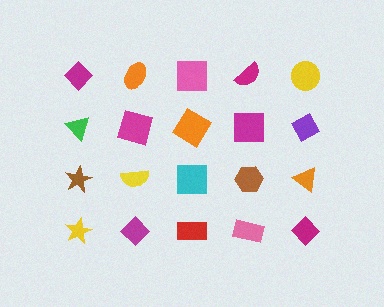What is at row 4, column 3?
A red rectangle.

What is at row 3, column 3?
A cyan square.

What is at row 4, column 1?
A yellow star.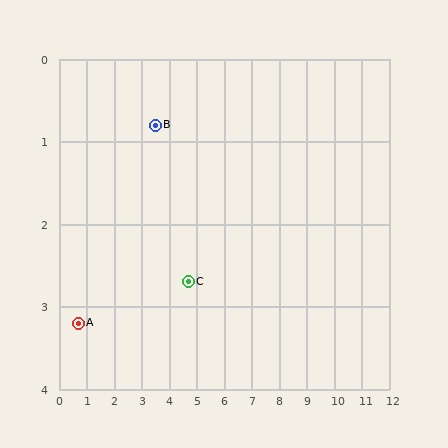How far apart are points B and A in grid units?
Points B and A are about 3.7 grid units apart.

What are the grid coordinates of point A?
Point A is at approximately (0.7, 3.2).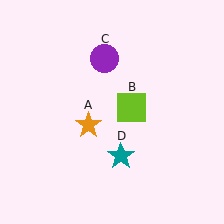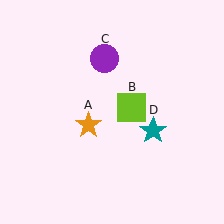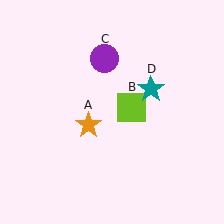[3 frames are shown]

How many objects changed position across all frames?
1 object changed position: teal star (object D).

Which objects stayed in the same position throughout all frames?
Orange star (object A) and lime square (object B) and purple circle (object C) remained stationary.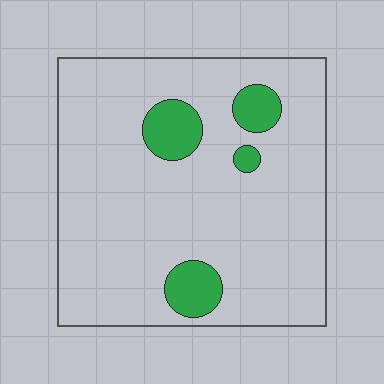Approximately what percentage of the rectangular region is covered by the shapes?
Approximately 10%.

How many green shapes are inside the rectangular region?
4.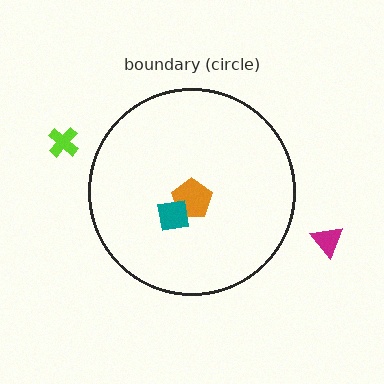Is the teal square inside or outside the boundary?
Inside.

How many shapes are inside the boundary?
2 inside, 2 outside.